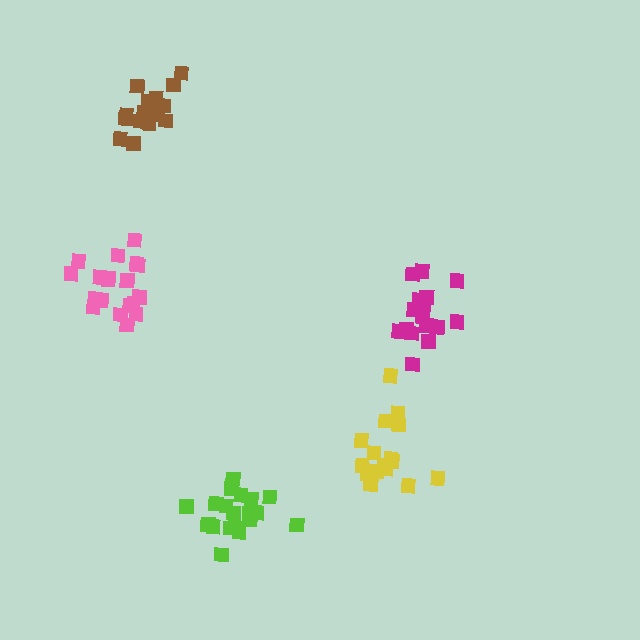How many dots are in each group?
Group 1: 16 dots, Group 2: 19 dots, Group 3: 16 dots, Group 4: 19 dots, Group 5: 16 dots (86 total).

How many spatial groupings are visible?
There are 5 spatial groupings.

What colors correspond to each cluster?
The clusters are colored: yellow, pink, magenta, lime, brown.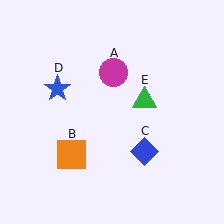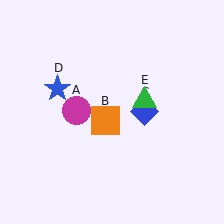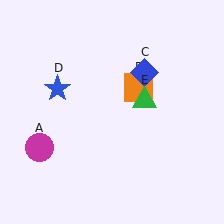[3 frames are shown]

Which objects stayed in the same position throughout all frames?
Blue star (object D) and green triangle (object E) remained stationary.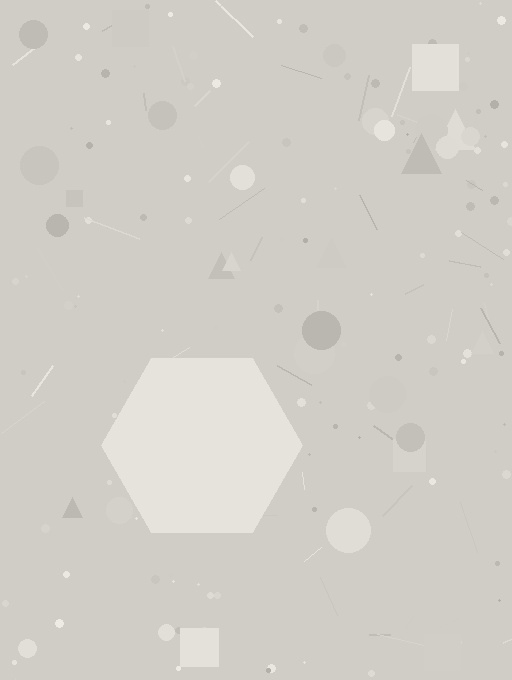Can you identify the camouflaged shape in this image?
The camouflaged shape is a hexagon.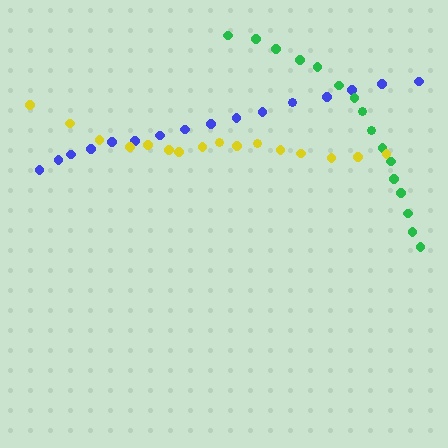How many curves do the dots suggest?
There are 3 distinct paths.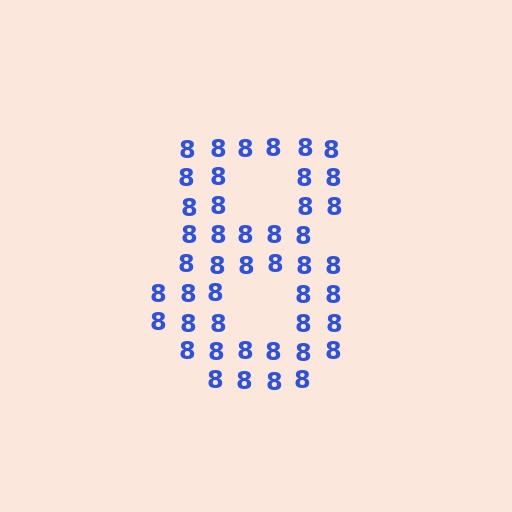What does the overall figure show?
The overall figure shows the digit 8.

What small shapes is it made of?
It is made of small digit 8's.